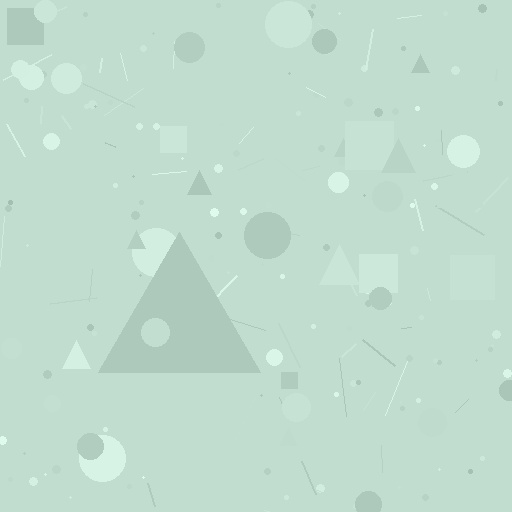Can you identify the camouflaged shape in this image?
The camouflaged shape is a triangle.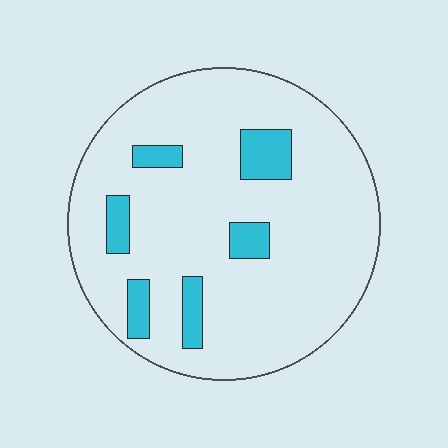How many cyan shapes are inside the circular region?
6.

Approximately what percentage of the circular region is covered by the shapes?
Approximately 10%.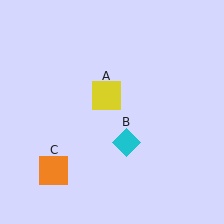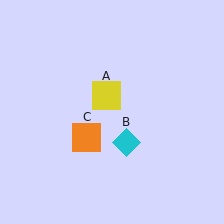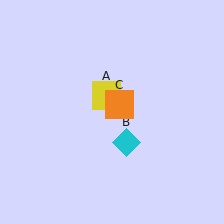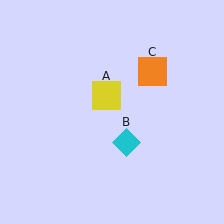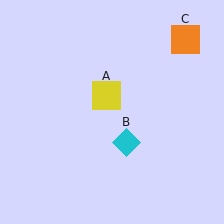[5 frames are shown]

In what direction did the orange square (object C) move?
The orange square (object C) moved up and to the right.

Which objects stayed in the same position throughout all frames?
Yellow square (object A) and cyan diamond (object B) remained stationary.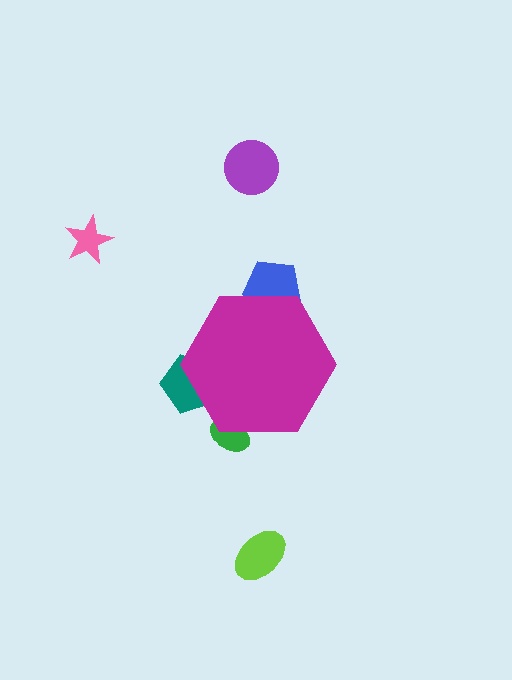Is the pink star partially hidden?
No, the pink star is fully visible.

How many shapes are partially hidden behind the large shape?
3 shapes are partially hidden.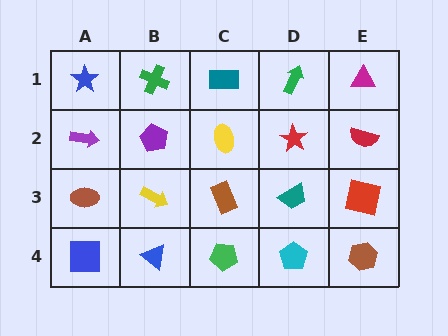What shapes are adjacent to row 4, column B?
A yellow arrow (row 3, column B), a blue square (row 4, column A), a green pentagon (row 4, column C).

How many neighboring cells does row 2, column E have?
3.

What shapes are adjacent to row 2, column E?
A magenta triangle (row 1, column E), a red square (row 3, column E), a red star (row 2, column D).